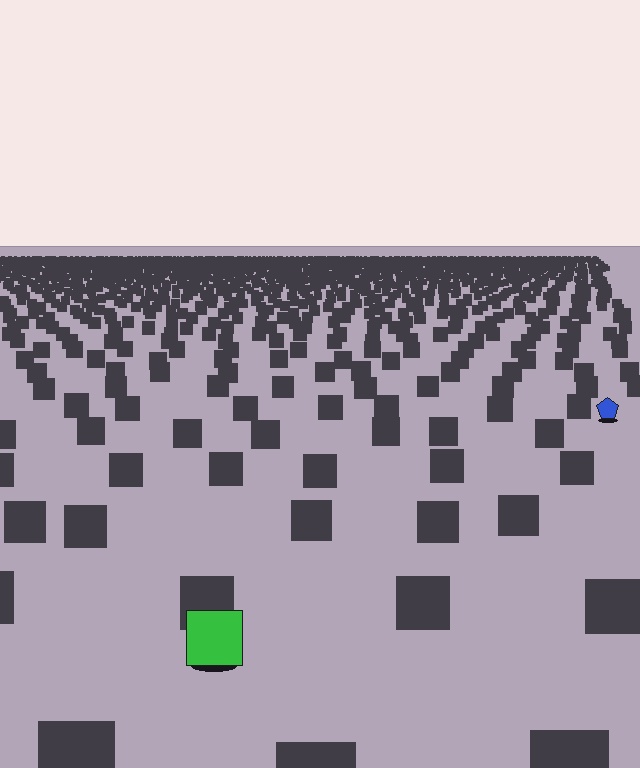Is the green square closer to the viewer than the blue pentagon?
Yes. The green square is closer — you can tell from the texture gradient: the ground texture is coarser near it.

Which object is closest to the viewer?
The green square is closest. The texture marks near it are larger and more spread out.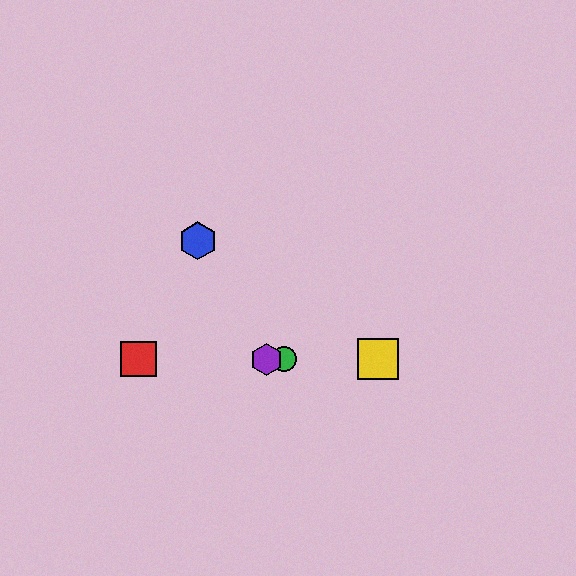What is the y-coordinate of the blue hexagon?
The blue hexagon is at y≈241.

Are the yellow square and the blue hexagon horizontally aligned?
No, the yellow square is at y≈359 and the blue hexagon is at y≈241.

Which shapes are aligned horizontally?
The red square, the green circle, the yellow square, the purple hexagon are aligned horizontally.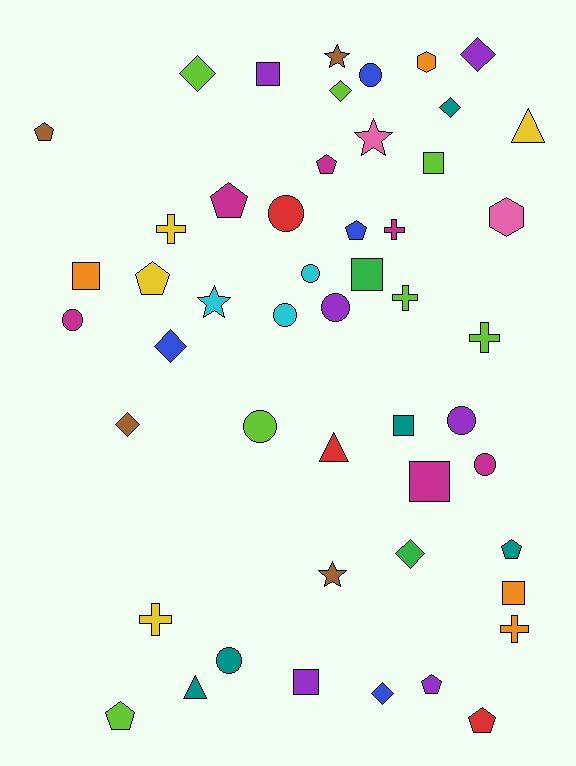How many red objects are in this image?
There are 3 red objects.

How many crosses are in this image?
There are 6 crosses.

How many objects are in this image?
There are 50 objects.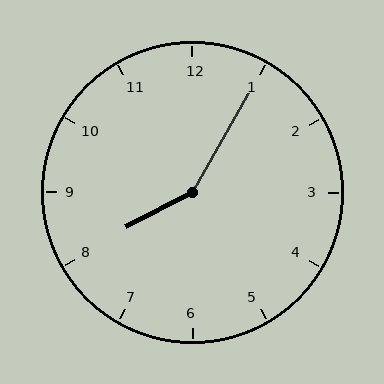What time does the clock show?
8:05.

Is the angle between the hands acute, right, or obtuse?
It is obtuse.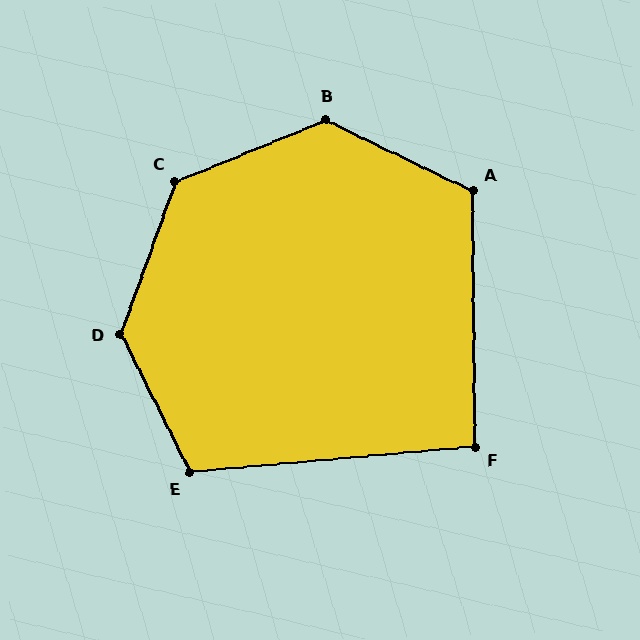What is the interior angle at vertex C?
Approximately 132 degrees (obtuse).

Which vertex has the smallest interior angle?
F, at approximately 95 degrees.